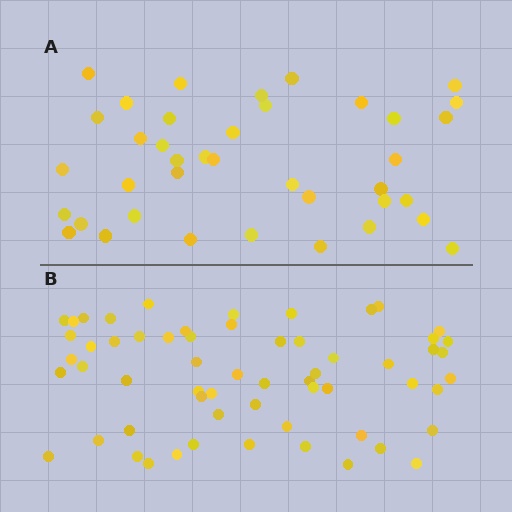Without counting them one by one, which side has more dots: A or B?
Region B (the bottom region) has more dots.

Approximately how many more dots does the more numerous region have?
Region B has approximately 20 more dots than region A.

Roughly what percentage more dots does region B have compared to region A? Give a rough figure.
About 55% more.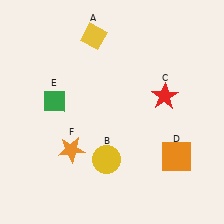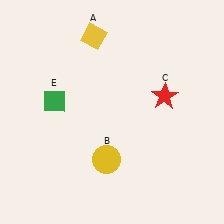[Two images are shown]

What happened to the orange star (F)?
The orange star (F) was removed in Image 2. It was in the bottom-left area of Image 1.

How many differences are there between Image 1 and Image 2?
There are 2 differences between the two images.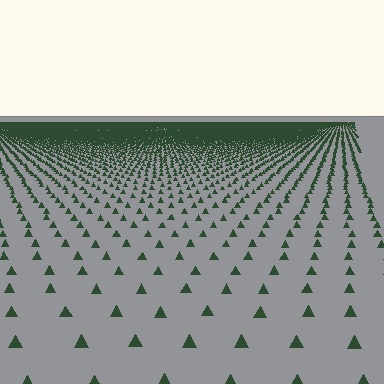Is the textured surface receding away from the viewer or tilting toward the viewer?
The surface is receding away from the viewer. Texture elements get smaller and denser toward the top.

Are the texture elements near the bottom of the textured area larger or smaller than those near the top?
Larger. Near the bottom, elements are closer to the viewer and appear at a bigger on-screen size.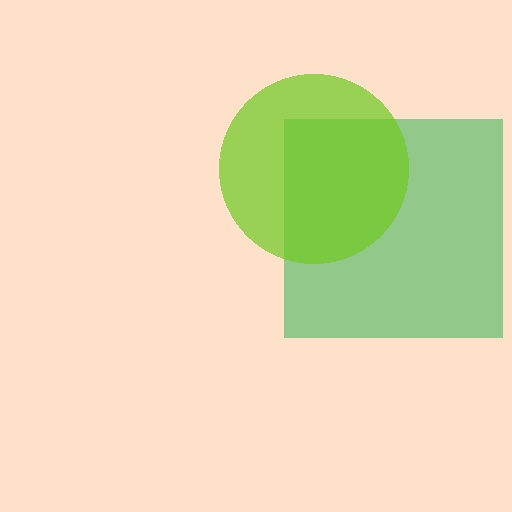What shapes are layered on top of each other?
The layered shapes are: a green square, a lime circle.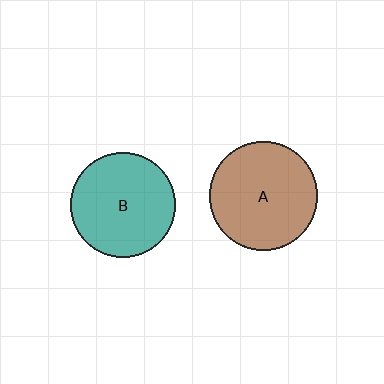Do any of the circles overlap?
No, none of the circles overlap.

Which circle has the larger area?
Circle A (brown).